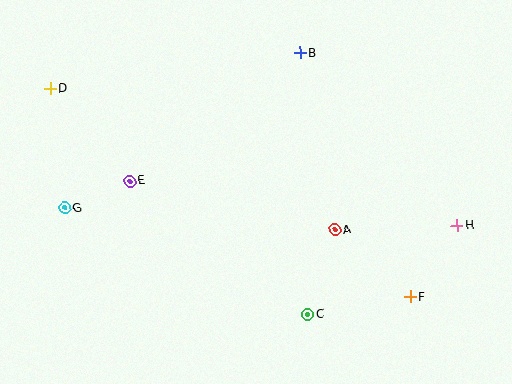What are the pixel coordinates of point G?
Point G is at (65, 208).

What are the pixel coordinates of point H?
Point H is at (457, 225).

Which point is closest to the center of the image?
Point A at (335, 230) is closest to the center.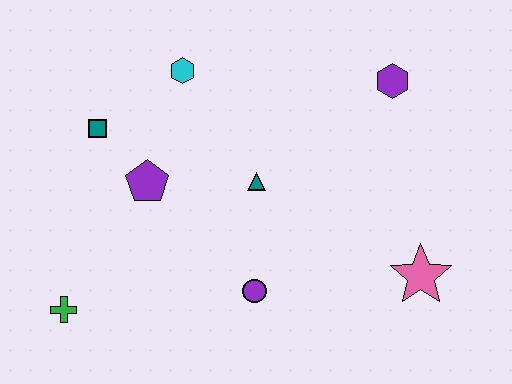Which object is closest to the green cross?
The purple pentagon is closest to the green cross.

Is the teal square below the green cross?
No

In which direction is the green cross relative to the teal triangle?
The green cross is to the left of the teal triangle.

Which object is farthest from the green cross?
The purple hexagon is farthest from the green cross.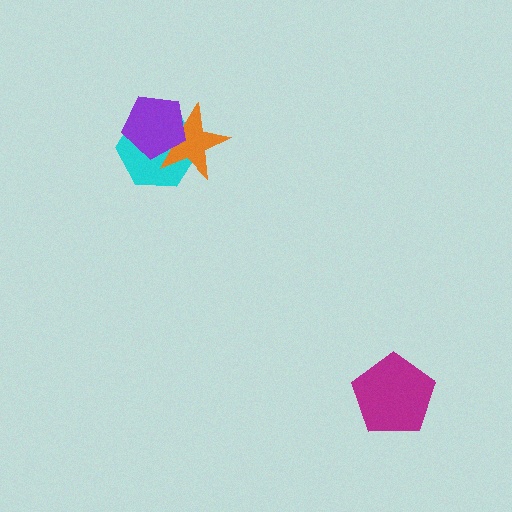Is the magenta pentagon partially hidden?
No, no other shape covers it.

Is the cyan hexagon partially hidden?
Yes, it is partially covered by another shape.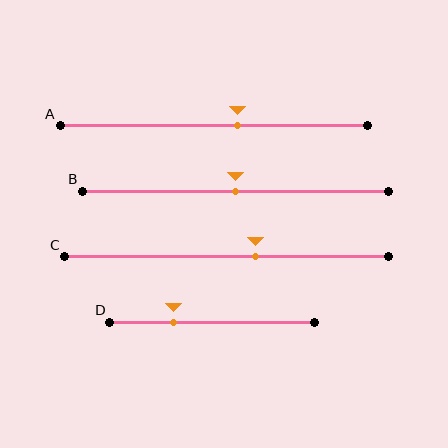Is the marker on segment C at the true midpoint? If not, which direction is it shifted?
No, the marker on segment C is shifted to the right by about 9% of the segment length.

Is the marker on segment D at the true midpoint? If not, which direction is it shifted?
No, the marker on segment D is shifted to the left by about 19% of the segment length.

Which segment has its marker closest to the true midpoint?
Segment B has its marker closest to the true midpoint.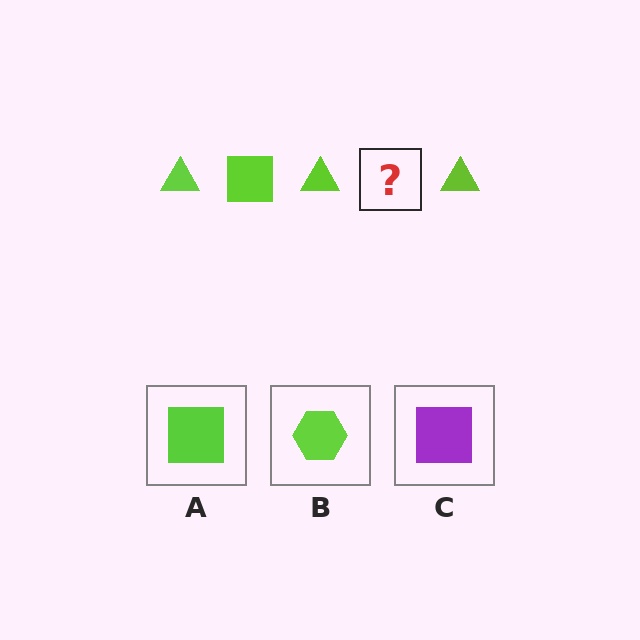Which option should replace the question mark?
Option A.